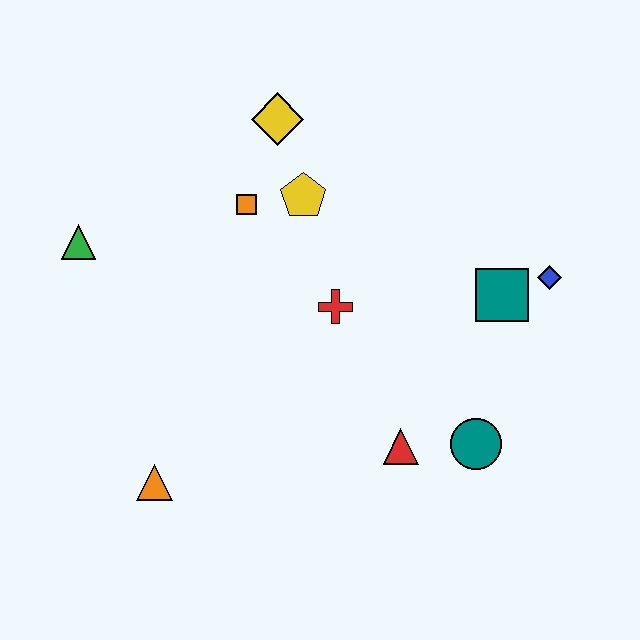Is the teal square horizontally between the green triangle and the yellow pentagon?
No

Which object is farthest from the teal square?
The green triangle is farthest from the teal square.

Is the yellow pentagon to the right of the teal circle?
No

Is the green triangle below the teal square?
No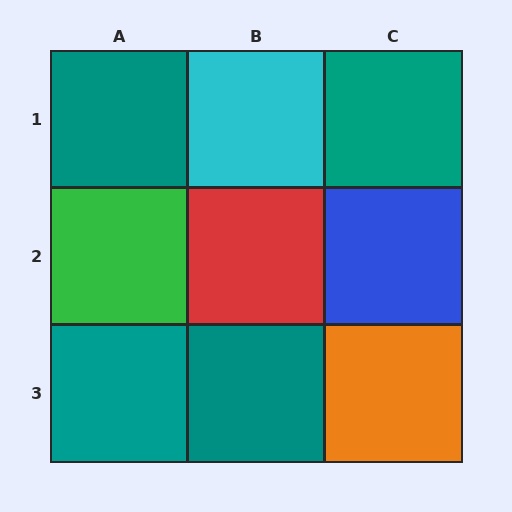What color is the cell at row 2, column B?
Red.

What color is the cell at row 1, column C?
Teal.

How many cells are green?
1 cell is green.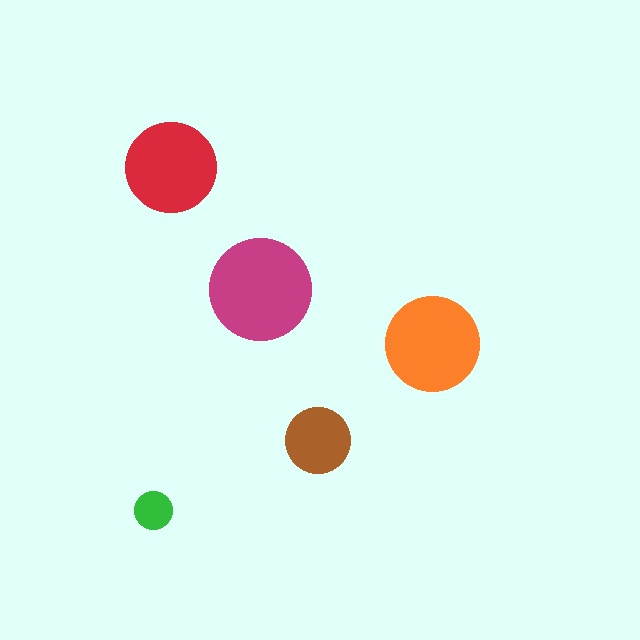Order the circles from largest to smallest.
the magenta one, the orange one, the red one, the brown one, the green one.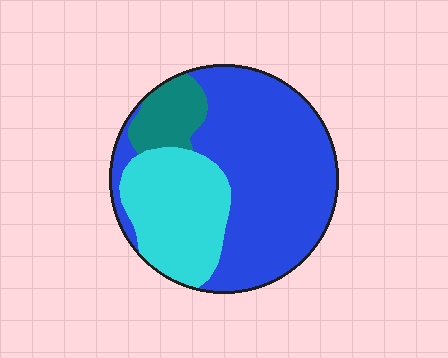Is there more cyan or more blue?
Blue.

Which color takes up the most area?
Blue, at roughly 60%.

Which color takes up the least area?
Teal, at roughly 10%.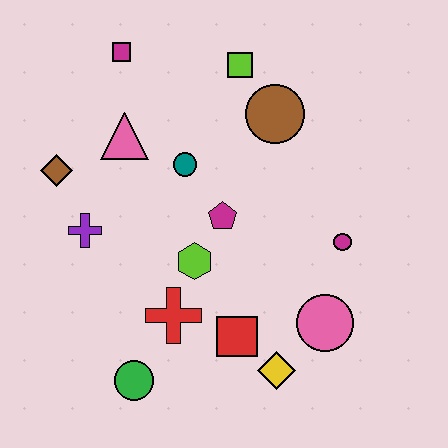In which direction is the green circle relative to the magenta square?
The green circle is below the magenta square.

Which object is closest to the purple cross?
The brown diamond is closest to the purple cross.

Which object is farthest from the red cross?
The magenta square is farthest from the red cross.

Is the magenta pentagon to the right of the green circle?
Yes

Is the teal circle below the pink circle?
No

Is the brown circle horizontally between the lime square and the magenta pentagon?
No